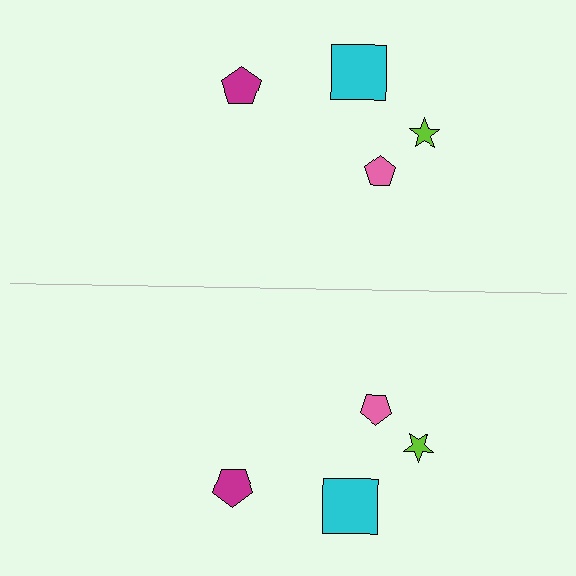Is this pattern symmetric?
Yes, this pattern has bilateral (reflection) symmetry.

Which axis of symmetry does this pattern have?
The pattern has a horizontal axis of symmetry running through the center of the image.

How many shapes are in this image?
There are 8 shapes in this image.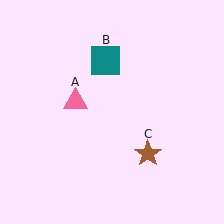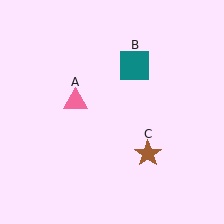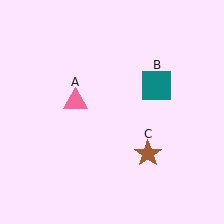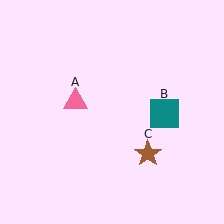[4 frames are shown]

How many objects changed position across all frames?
1 object changed position: teal square (object B).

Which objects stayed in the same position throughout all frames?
Pink triangle (object A) and brown star (object C) remained stationary.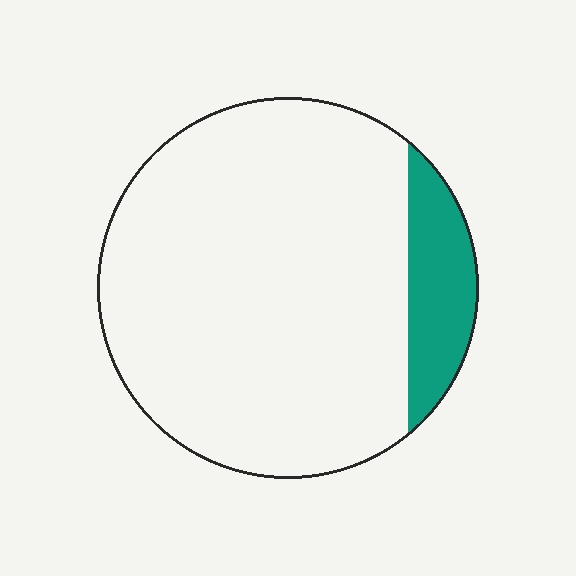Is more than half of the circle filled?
No.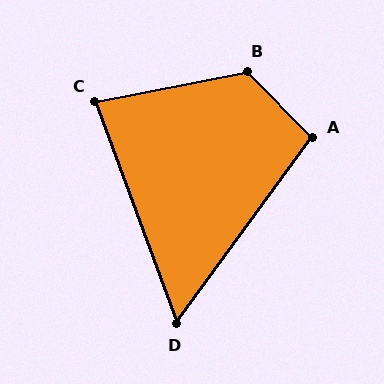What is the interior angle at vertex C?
Approximately 81 degrees (acute).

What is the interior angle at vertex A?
Approximately 99 degrees (obtuse).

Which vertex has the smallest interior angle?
D, at approximately 56 degrees.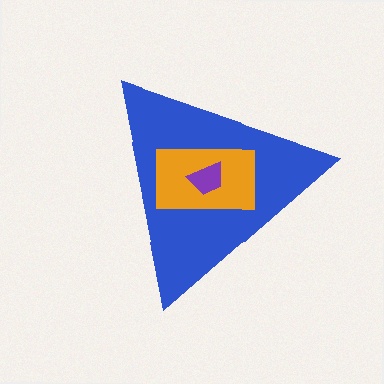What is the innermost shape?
The purple trapezoid.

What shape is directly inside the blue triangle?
The orange rectangle.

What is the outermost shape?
The blue triangle.